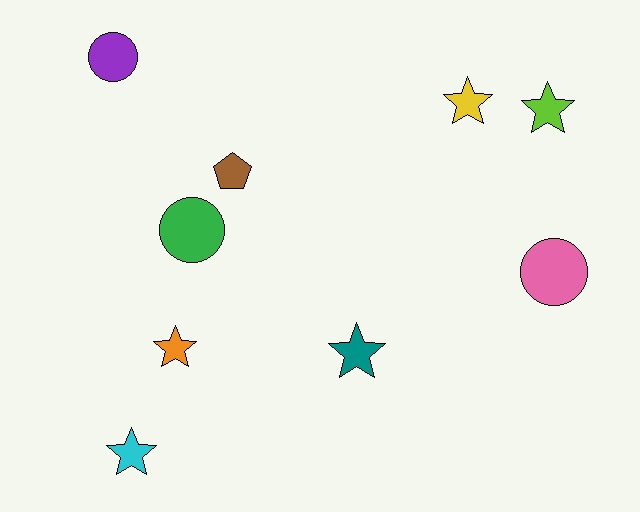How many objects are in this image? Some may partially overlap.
There are 9 objects.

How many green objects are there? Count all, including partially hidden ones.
There is 1 green object.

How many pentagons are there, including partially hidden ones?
There is 1 pentagon.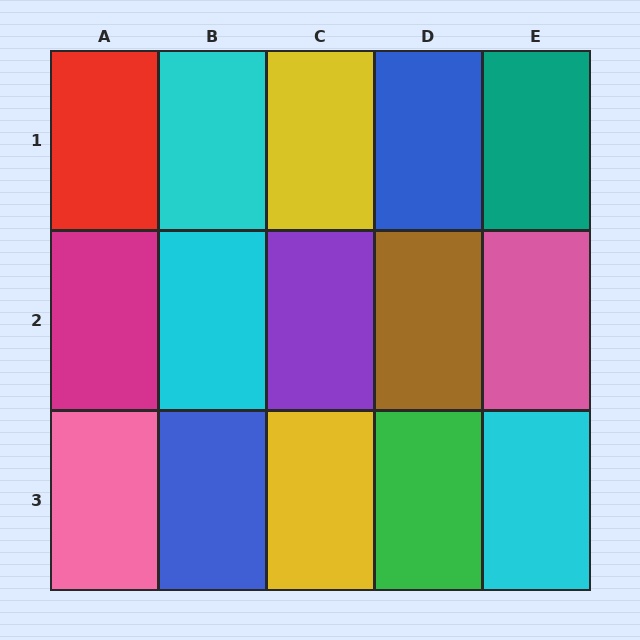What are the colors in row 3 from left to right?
Pink, blue, yellow, green, cyan.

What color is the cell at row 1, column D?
Blue.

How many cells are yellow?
2 cells are yellow.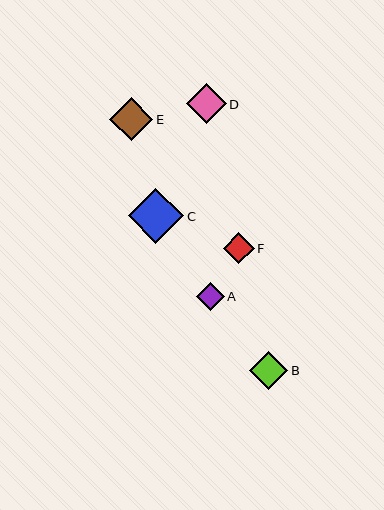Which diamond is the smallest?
Diamond A is the smallest with a size of approximately 28 pixels.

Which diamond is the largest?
Diamond C is the largest with a size of approximately 55 pixels.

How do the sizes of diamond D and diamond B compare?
Diamond D and diamond B are approximately the same size.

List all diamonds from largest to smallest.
From largest to smallest: C, E, D, B, F, A.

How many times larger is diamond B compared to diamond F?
Diamond B is approximately 1.2 times the size of diamond F.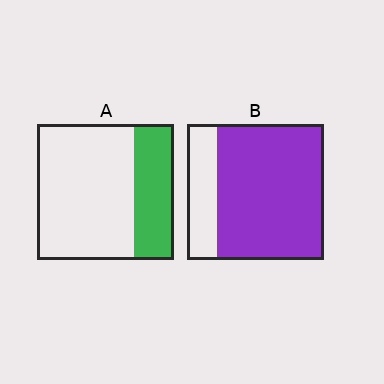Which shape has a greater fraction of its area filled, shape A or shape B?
Shape B.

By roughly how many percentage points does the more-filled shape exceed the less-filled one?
By roughly 50 percentage points (B over A).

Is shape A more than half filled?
No.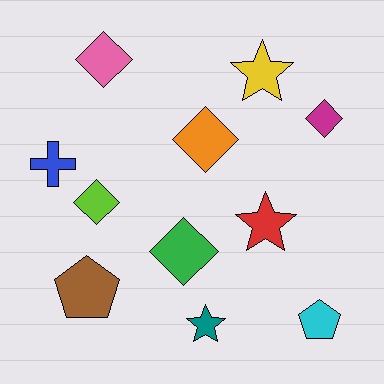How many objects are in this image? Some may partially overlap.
There are 11 objects.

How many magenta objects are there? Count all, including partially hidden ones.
There is 1 magenta object.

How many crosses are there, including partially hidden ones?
There is 1 cross.